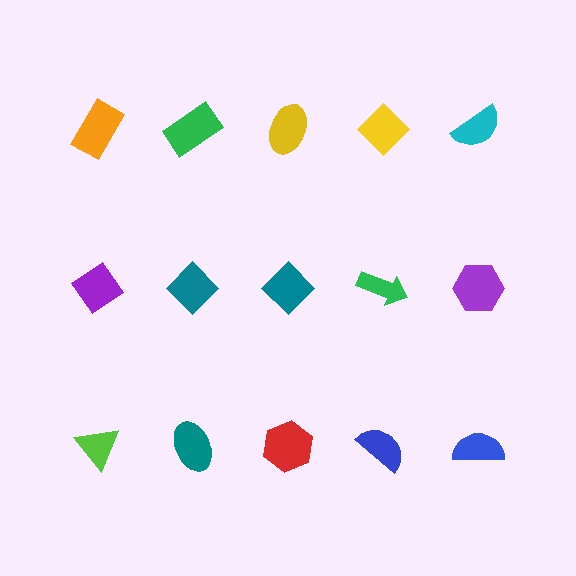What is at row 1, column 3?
A yellow ellipse.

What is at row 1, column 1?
An orange rectangle.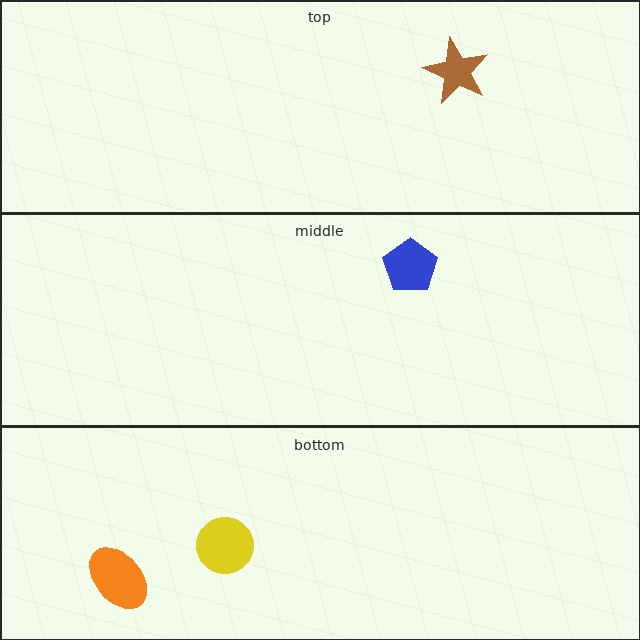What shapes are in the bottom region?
The yellow circle, the orange ellipse.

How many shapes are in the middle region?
1.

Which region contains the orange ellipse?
The bottom region.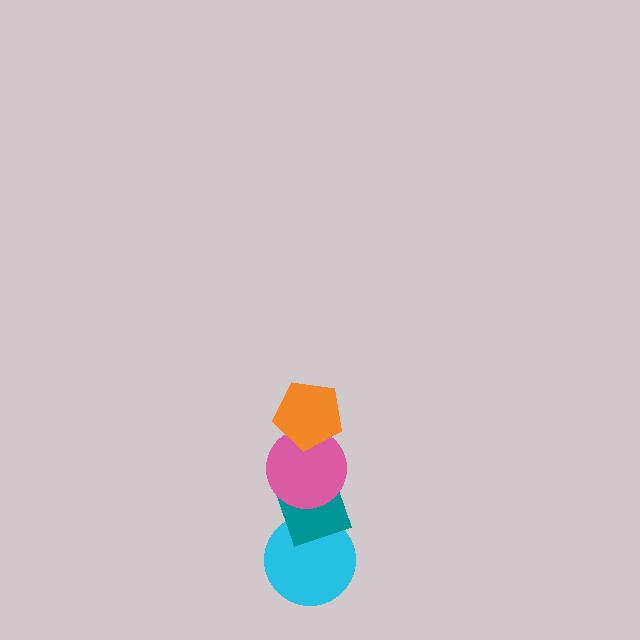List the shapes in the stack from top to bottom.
From top to bottom: the orange pentagon, the pink circle, the teal diamond, the cyan circle.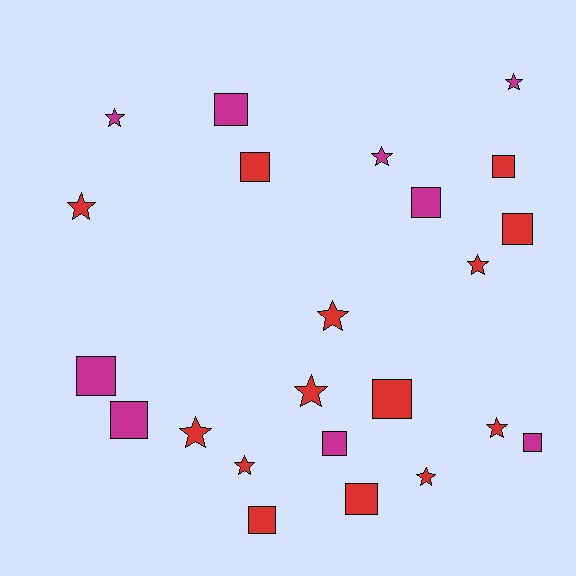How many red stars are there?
There are 8 red stars.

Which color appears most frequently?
Red, with 14 objects.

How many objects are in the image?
There are 23 objects.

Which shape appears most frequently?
Square, with 12 objects.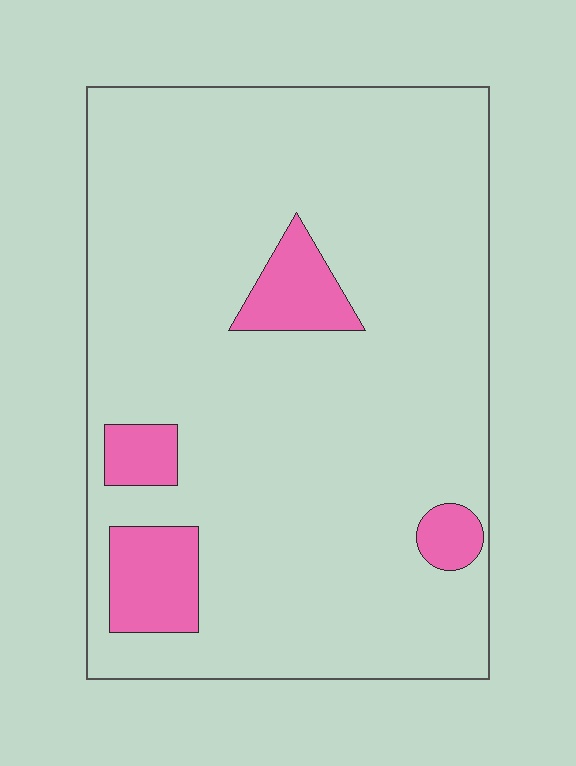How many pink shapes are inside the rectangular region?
4.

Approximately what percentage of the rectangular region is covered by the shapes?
Approximately 10%.